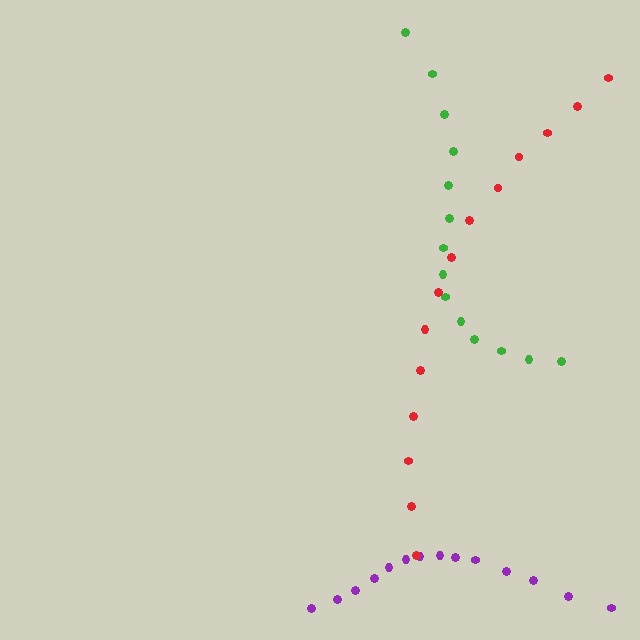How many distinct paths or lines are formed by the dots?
There are 3 distinct paths.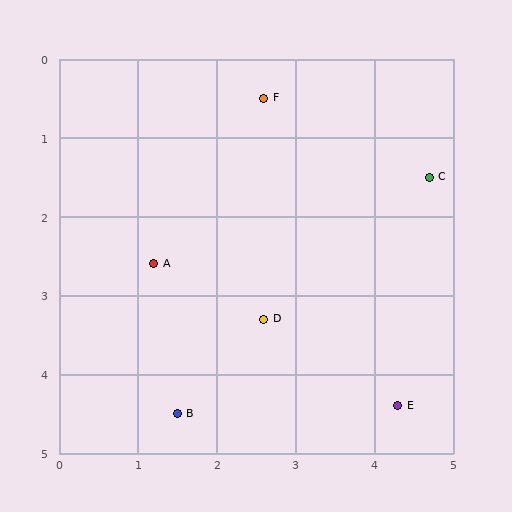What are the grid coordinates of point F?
Point F is at approximately (2.6, 0.5).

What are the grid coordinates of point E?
Point E is at approximately (4.3, 4.4).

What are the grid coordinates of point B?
Point B is at approximately (1.5, 4.5).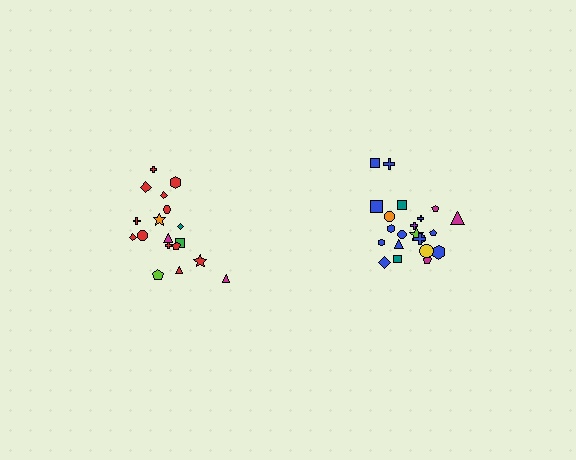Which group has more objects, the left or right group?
The right group.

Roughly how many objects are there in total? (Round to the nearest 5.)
Roughly 40 objects in total.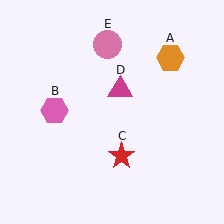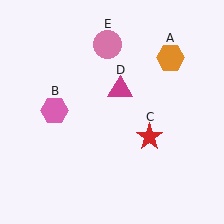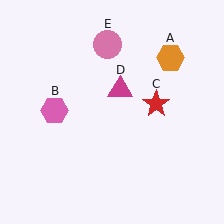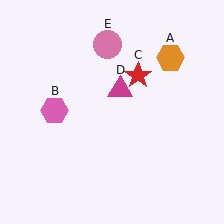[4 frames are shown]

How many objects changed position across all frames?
1 object changed position: red star (object C).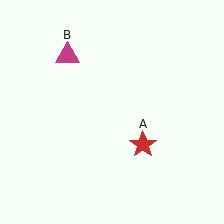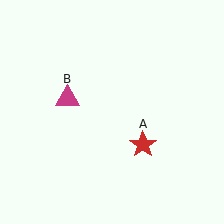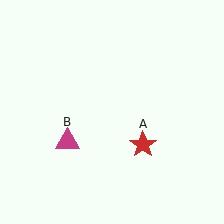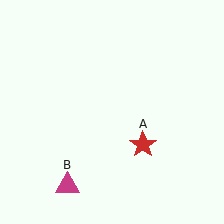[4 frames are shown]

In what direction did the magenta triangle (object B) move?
The magenta triangle (object B) moved down.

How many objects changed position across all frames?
1 object changed position: magenta triangle (object B).